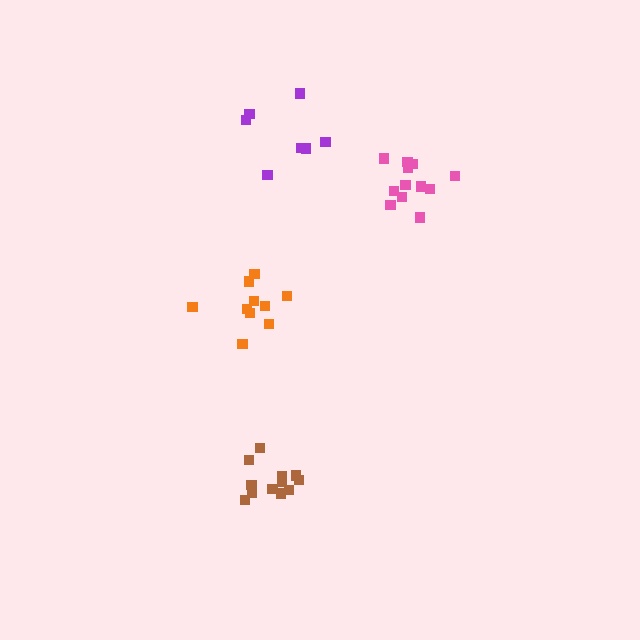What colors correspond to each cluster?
The clusters are colored: orange, purple, pink, brown.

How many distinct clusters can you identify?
There are 4 distinct clusters.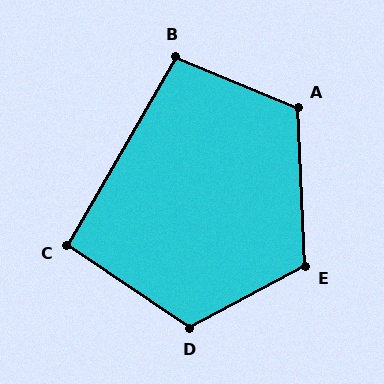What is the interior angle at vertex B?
Approximately 98 degrees (obtuse).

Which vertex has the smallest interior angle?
C, at approximately 94 degrees.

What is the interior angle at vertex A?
Approximately 115 degrees (obtuse).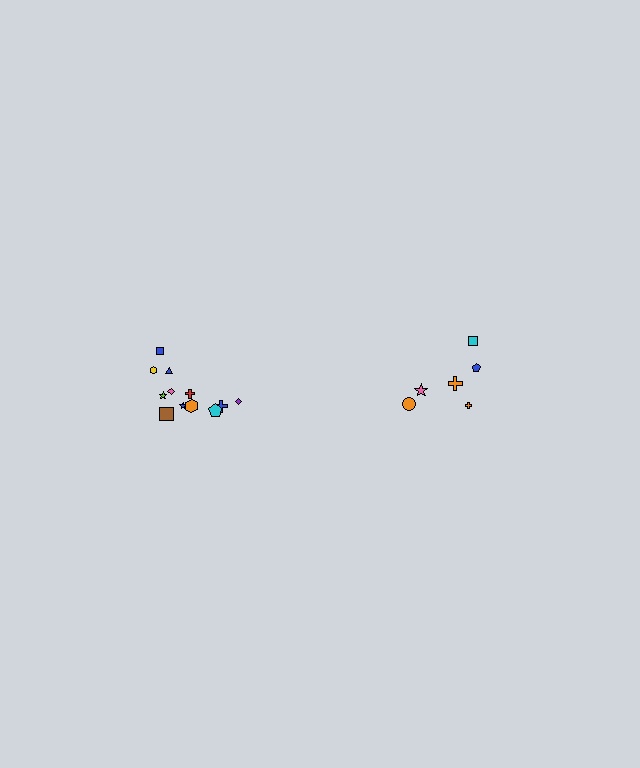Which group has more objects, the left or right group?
The left group.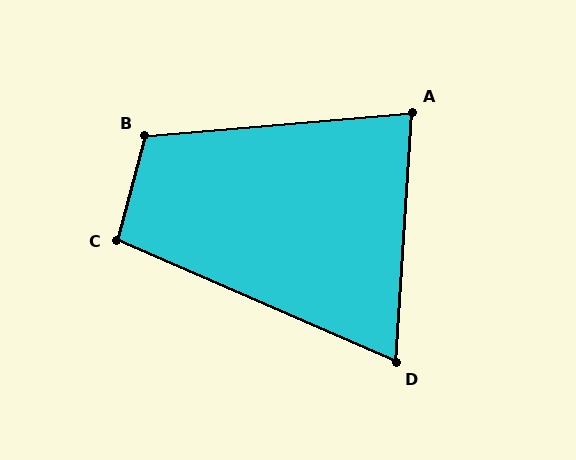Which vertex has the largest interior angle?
B, at approximately 110 degrees.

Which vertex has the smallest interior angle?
D, at approximately 70 degrees.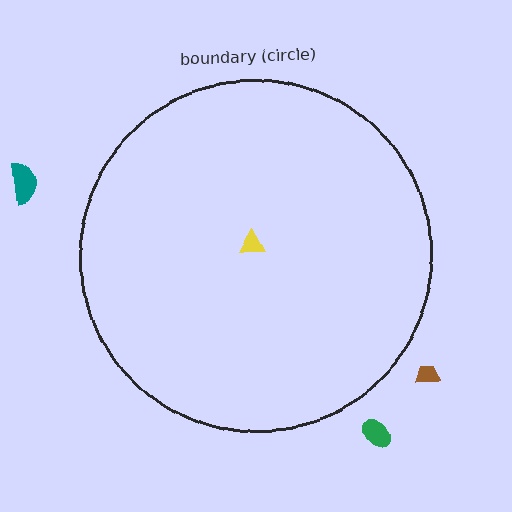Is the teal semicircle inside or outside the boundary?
Outside.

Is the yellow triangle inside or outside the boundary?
Inside.